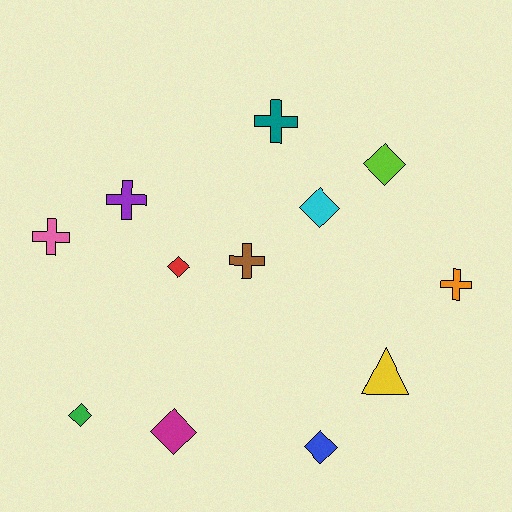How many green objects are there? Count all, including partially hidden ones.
There is 1 green object.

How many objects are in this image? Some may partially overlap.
There are 12 objects.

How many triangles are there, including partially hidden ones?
There is 1 triangle.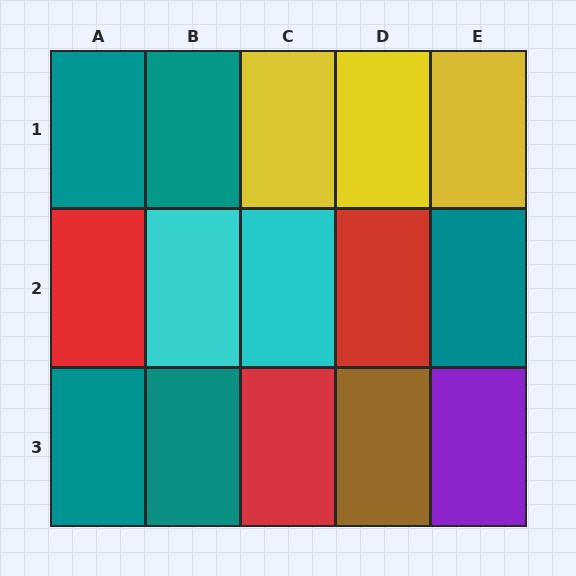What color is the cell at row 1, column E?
Yellow.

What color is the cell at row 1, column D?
Yellow.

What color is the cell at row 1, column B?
Teal.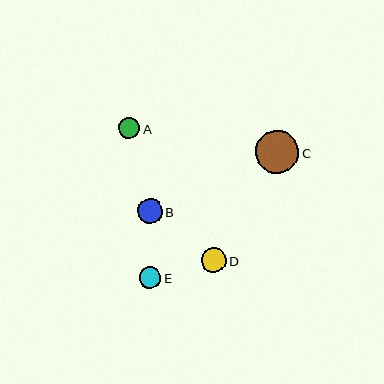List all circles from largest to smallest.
From largest to smallest: C, D, B, E, A.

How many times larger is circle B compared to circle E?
Circle B is approximately 1.2 times the size of circle E.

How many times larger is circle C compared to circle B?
Circle C is approximately 1.7 times the size of circle B.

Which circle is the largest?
Circle C is the largest with a size of approximately 43 pixels.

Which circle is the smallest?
Circle A is the smallest with a size of approximately 21 pixels.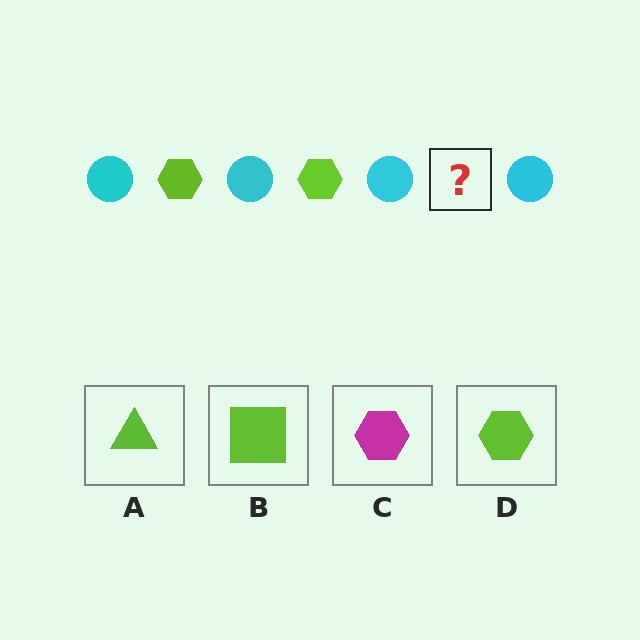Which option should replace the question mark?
Option D.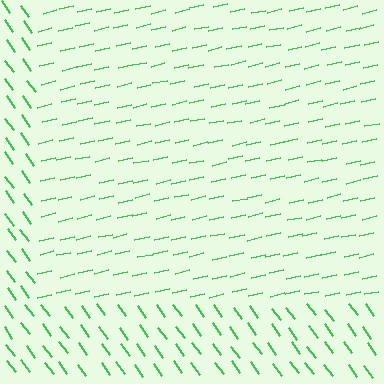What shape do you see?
I see a rectangle.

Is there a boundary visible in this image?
Yes, there is a texture boundary formed by a change in line orientation.